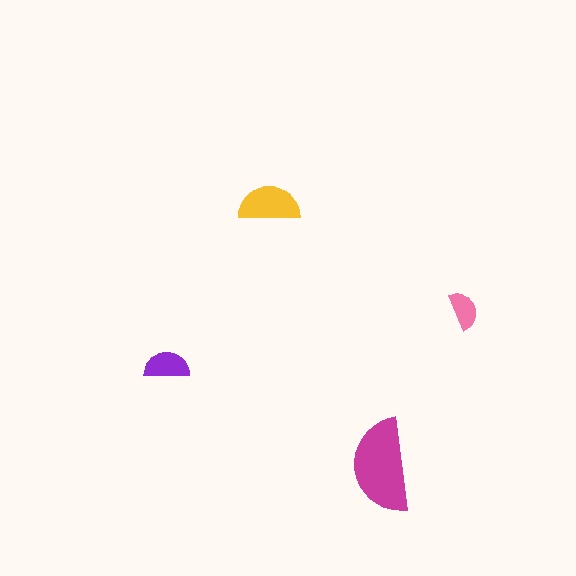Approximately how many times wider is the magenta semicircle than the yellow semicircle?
About 1.5 times wider.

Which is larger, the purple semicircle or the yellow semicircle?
The yellow one.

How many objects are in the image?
There are 4 objects in the image.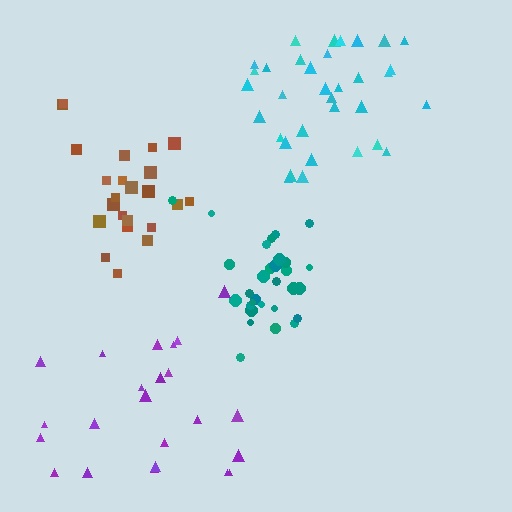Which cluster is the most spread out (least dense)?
Purple.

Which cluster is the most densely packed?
Teal.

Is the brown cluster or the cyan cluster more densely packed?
Cyan.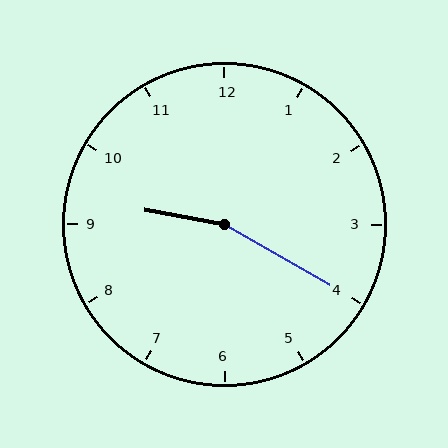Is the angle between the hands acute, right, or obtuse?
It is obtuse.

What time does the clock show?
9:20.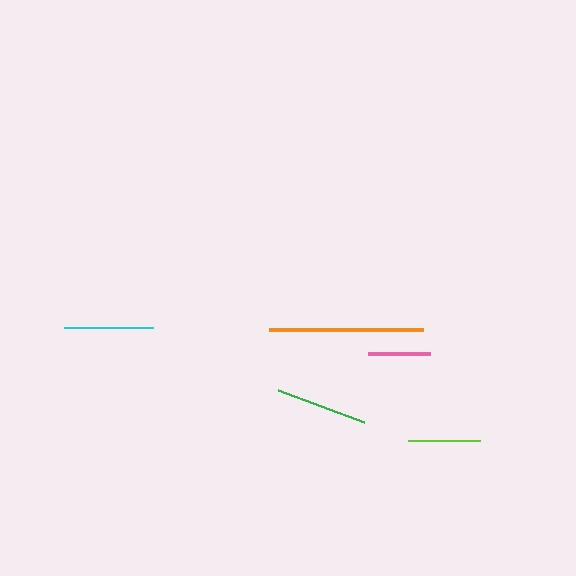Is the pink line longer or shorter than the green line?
The green line is longer than the pink line.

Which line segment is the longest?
The orange line is the longest at approximately 154 pixels.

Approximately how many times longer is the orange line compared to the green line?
The orange line is approximately 1.7 times the length of the green line.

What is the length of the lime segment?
The lime segment is approximately 72 pixels long.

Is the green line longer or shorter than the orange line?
The orange line is longer than the green line.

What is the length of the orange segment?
The orange segment is approximately 154 pixels long.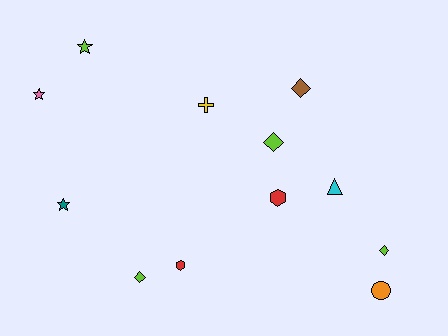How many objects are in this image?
There are 12 objects.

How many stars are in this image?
There are 3 stars.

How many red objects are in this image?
There are 2 red objects.